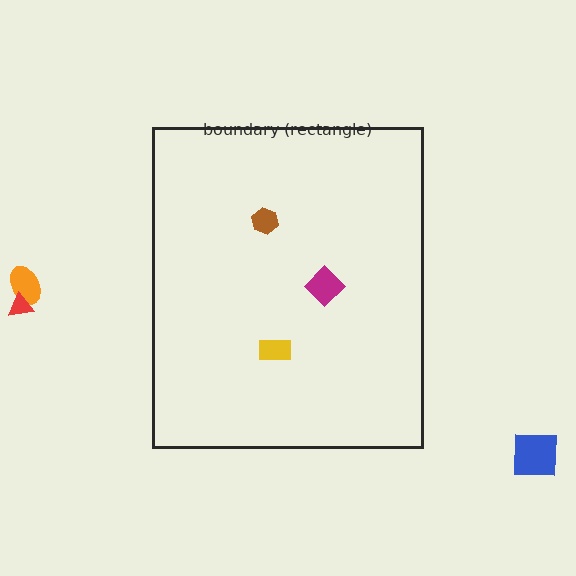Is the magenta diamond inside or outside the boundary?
Inside.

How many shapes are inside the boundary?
3 inside, 3 outside.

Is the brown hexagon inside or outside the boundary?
Inside.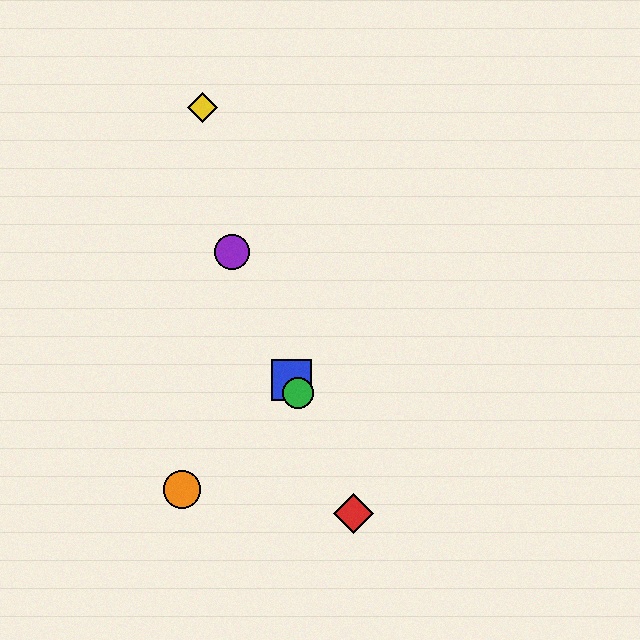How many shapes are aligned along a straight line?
4 shapes (the red diamond, the blue square, the green circle, the purple circle) are aligned along a straight line.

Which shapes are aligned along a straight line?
The red diamond, the blue square, the green circle, the purple circle are aligned along a straight line.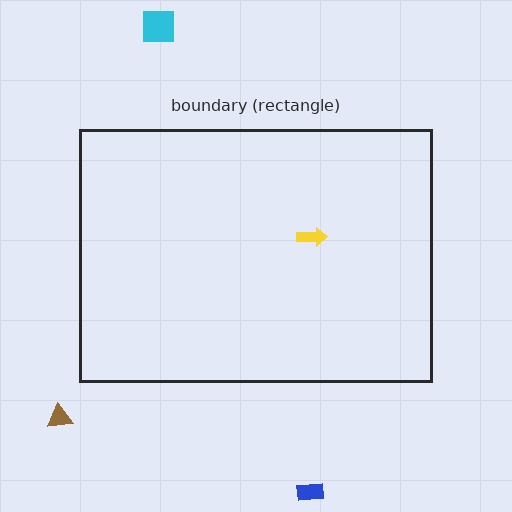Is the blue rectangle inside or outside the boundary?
Outside.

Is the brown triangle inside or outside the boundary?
Outside.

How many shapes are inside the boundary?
1 inside, 3 outside.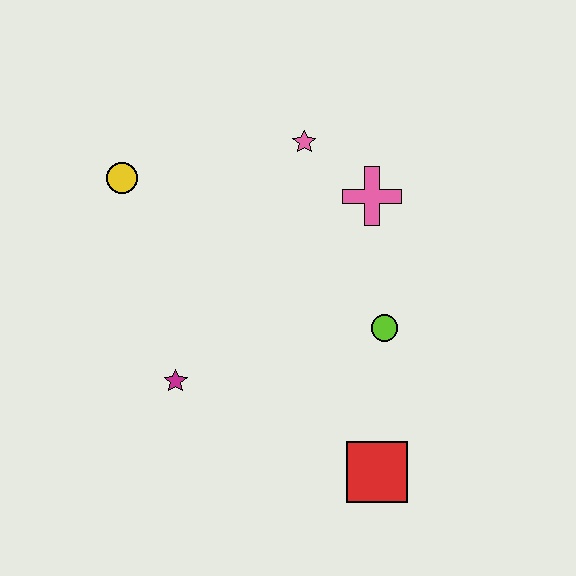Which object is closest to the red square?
The lime circle is closest to the red square.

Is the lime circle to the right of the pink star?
Yes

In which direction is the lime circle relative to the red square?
The lime circle is above the red square.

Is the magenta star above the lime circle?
No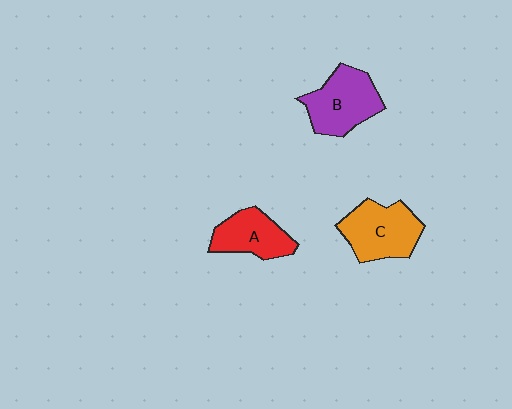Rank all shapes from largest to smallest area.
From largest to smallest: C (orange), B (purple), A (red).